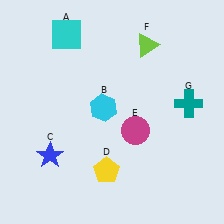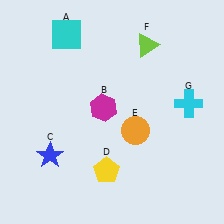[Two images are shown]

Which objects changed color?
B changed from cyan to magenta. E changed from magenta to orange. G changed from teal to cyan.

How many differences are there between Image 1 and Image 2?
There are 3 differences between the two images.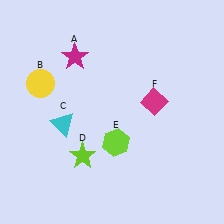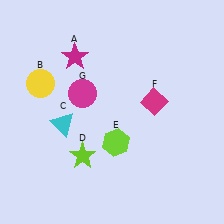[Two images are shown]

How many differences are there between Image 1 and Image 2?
There is 1 difference between the two images.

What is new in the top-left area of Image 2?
A magenta circle (G) was added in the top-left area of Image 2.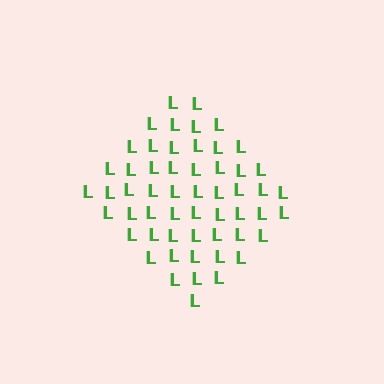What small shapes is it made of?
It is made of small letter L's.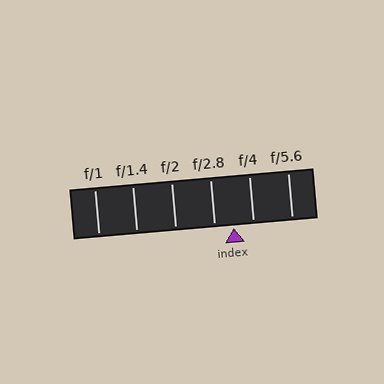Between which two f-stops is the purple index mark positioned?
The index mark is between f/2.8 and f/4.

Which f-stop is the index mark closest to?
The index mark is closest to f/2.8.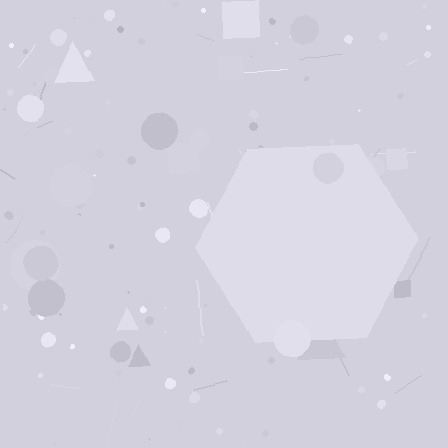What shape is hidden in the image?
A hexagon is hidden in the image.